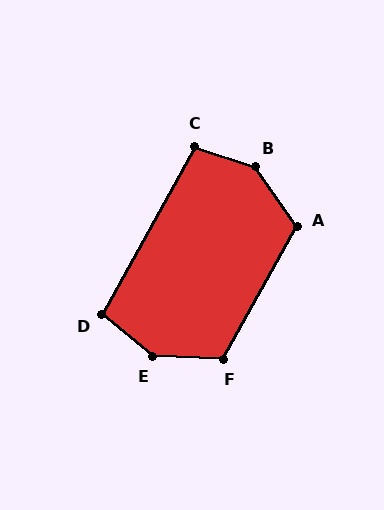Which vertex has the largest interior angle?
B, at approximately 143 degrees.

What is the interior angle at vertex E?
Approximately 143 degrees (obtuse).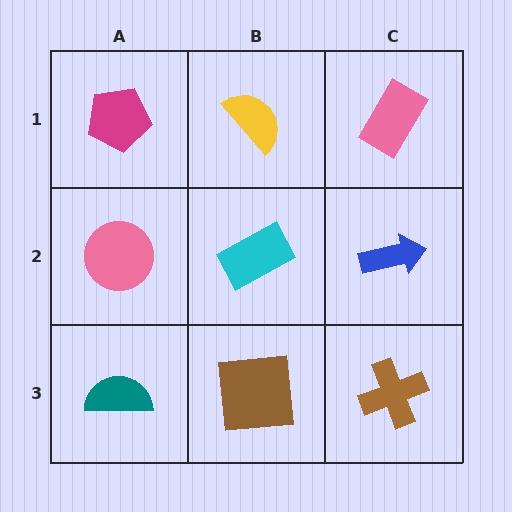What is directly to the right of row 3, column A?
A brown square.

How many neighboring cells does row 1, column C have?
2.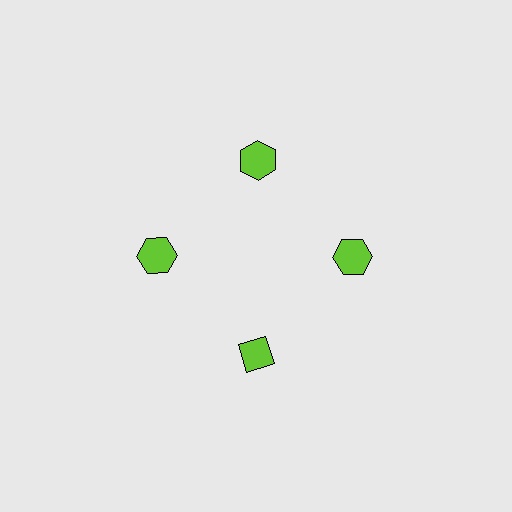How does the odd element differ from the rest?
It has a different shape: diamond instead of hexagon.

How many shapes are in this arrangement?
There are 4 shapes arranged in a ring pattern.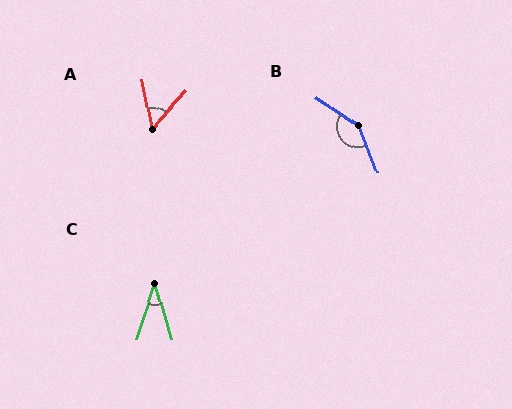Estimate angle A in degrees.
Approximately 53 degrees.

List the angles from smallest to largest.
C (35°), A (53°), B (146°).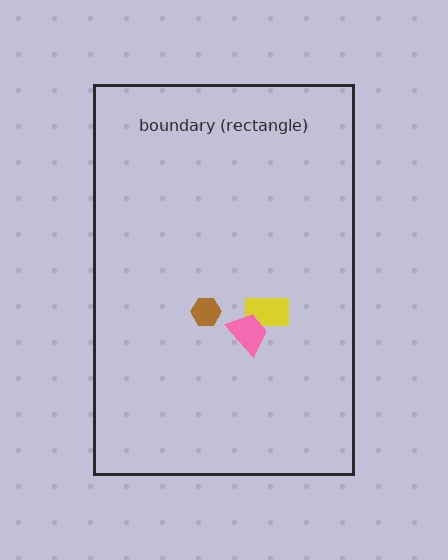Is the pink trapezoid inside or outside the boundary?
Inside.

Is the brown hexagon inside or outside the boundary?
Inside.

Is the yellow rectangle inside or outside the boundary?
Inside.